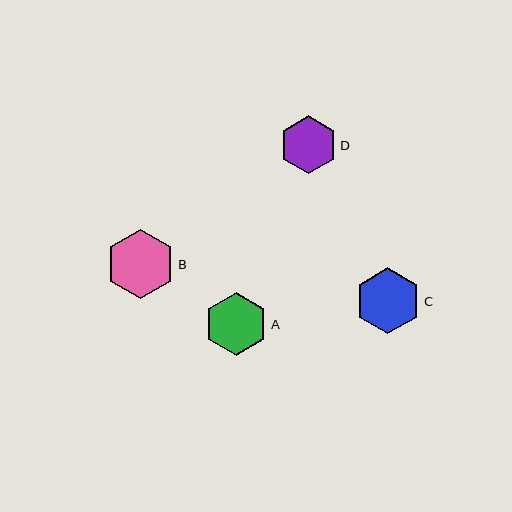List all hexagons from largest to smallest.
From largest to smallest: B, C, A, D.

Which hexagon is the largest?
Hexagon B is the largest with a size of approximately 70 pixels.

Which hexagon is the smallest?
Hexagon D is the smallest with a size of approximately 58 pixels.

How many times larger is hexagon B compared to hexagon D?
Hexagon B is approximately 1.2 times the size of hexagon D.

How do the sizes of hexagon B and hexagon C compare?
Hexagon B and hexagon C are approximately the same size.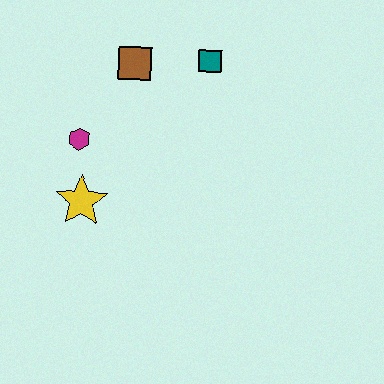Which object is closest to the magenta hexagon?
The yellow star is closest to the magenta hexagon.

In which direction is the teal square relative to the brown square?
The teal square is to the right of the brown square.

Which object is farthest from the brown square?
The yellow star is farthest from the brown square.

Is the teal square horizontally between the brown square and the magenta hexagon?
No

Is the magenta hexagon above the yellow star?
Yes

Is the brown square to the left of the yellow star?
No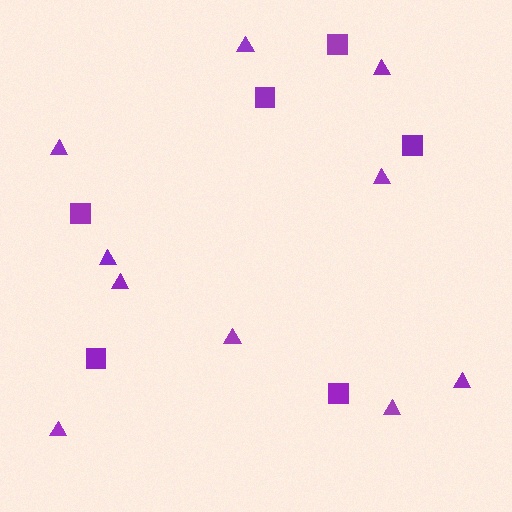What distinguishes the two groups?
There are 2 groups: one group of triangles (10) and one group of squares (6).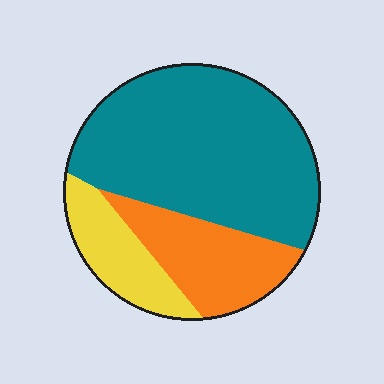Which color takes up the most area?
Teal, at roughly 60%.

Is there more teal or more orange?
Teal.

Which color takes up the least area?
Yellow, at roughly 15%.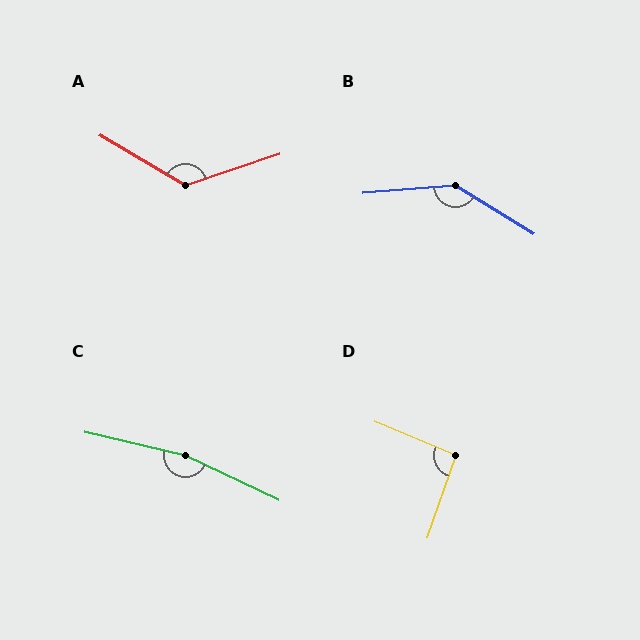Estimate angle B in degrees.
Approximately 143 degrees.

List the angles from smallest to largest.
D (93°), A (131°), B (143°), C (168°).